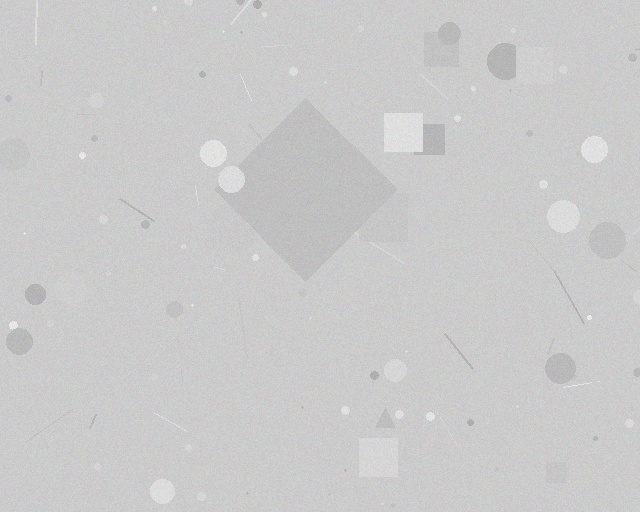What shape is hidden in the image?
A diamond is hidden in the image.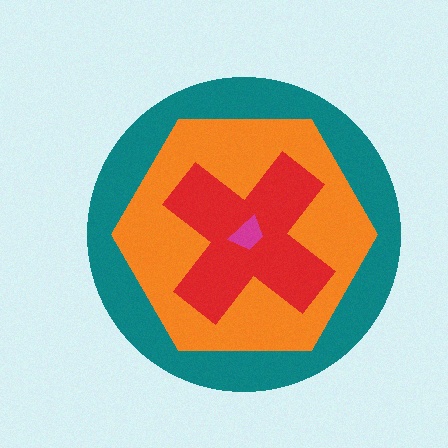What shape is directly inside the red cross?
The magenta trapezoid.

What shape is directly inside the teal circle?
The orange hexagon.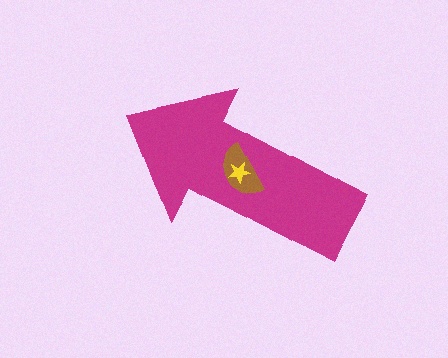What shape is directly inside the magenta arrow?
The brown semicircle.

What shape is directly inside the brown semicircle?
The yellow star.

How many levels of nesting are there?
3.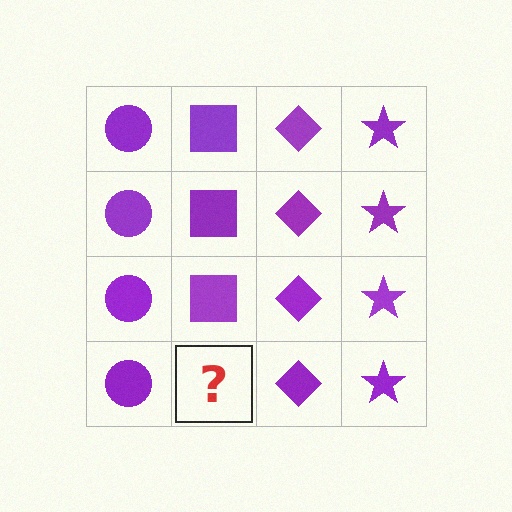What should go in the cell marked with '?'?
The missing cell should contain a purple square.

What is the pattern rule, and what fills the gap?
The rule is that each column has a consistent shape. The gap should be filled with a purple square.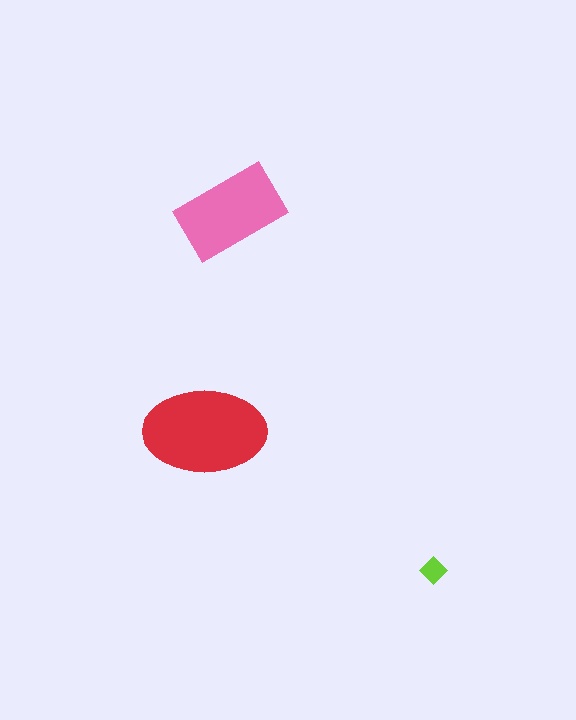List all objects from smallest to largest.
The lime diamond, the pink rectangle, the red ellipse.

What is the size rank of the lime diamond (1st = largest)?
3rd.